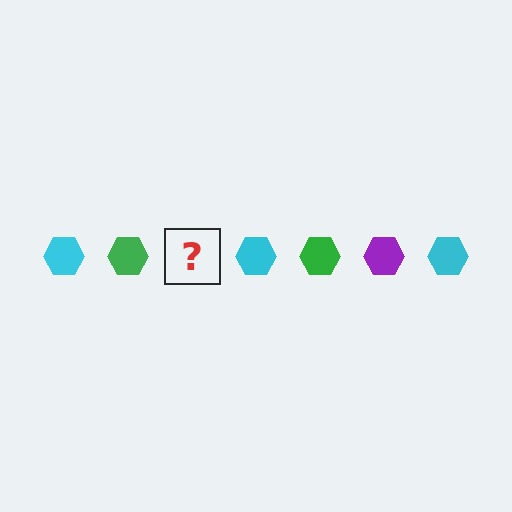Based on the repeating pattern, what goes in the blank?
The blank should be a purple hexagon.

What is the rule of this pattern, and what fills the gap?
The rule is that the pattern cycles through cyan, green, purple hexagons. The gap should be filled with a purple hexagon.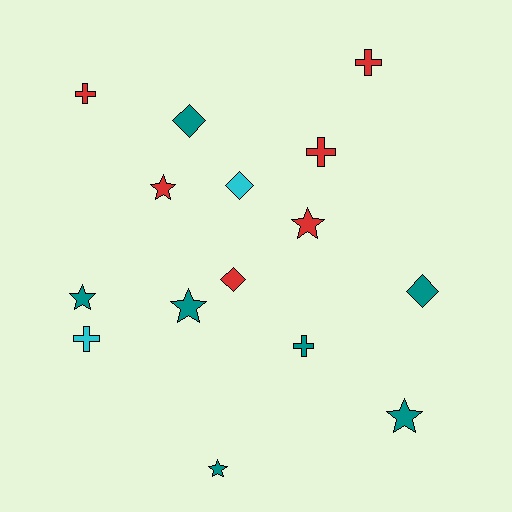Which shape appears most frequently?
Star, with 6 objects.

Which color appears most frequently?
Teal, with 7 objects.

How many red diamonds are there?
There is 1 red diamond.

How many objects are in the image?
There are 15 objects.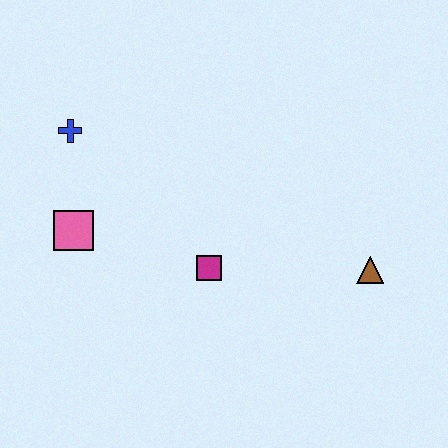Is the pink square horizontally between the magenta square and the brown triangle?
No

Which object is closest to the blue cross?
The pink square is closest to the blue cross.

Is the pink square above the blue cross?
No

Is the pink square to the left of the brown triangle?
Yes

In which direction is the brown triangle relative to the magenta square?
The brown triangle is to the right of the magenta square.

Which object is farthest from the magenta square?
The blue cross is farthest from the magenta square.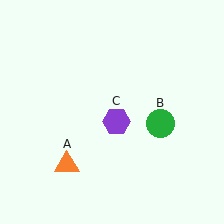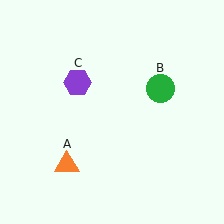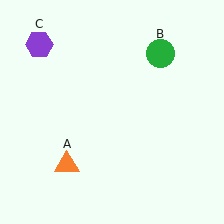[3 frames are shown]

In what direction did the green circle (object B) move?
The green circle (object B) moved up.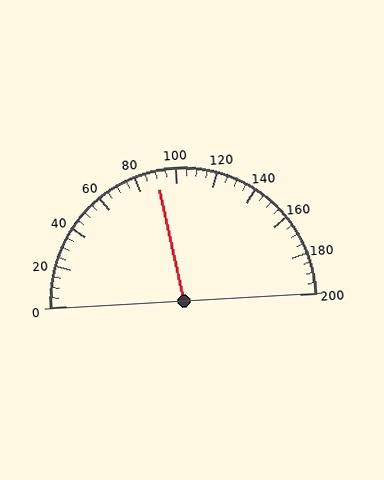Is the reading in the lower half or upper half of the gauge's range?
The reading is in the lower half of the range (0 to 200).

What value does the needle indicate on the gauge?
The needle indicates approximately 90.